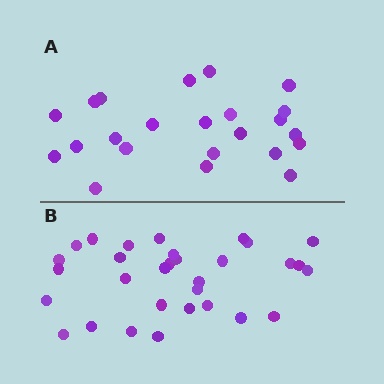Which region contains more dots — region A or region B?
Region B (the bottom region) has more dots.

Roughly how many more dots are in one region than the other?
Region B has roughly 8 or so more dots than region A.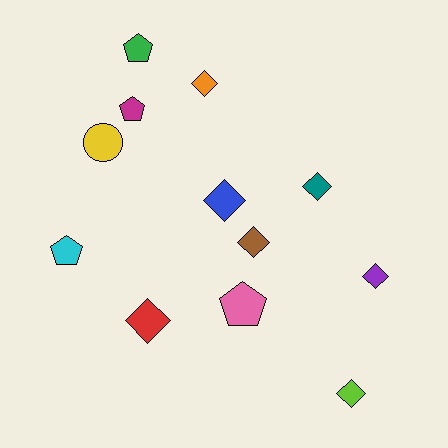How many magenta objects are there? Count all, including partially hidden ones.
There is 1 magenta object.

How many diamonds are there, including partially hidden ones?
There are 7 diamonds.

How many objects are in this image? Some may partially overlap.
There are 12 objects.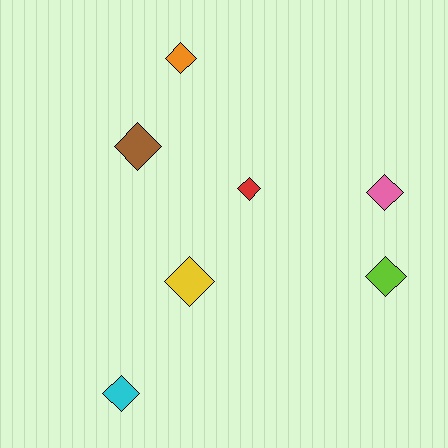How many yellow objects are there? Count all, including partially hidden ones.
There is 1 yellow object.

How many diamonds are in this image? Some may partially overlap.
There are 7 diamonds.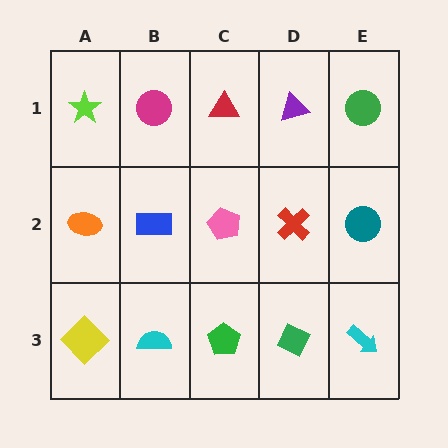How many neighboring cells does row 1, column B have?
3.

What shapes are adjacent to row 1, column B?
A blue rectangle (row 2, column B), a lime star (row 1, column A), a red triangle (row 1, column C).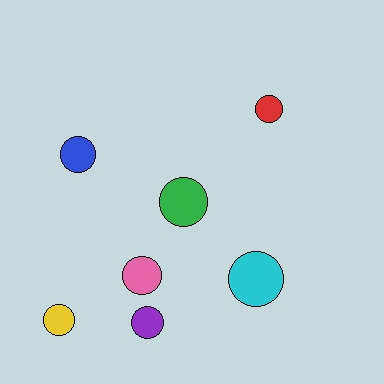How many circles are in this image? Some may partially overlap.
There are 7 circles.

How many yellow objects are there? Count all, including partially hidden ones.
There is 1 yellow object.